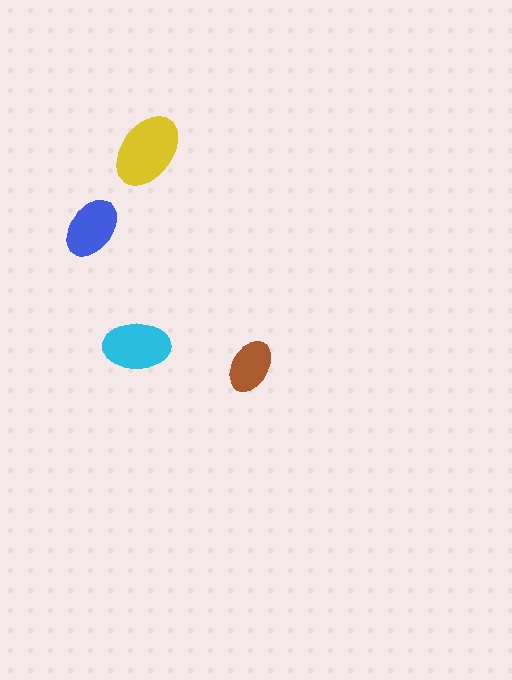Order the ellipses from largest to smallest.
the yellow one, the cyan one, the blue one, the brown one.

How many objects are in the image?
There are 4 objects in the image.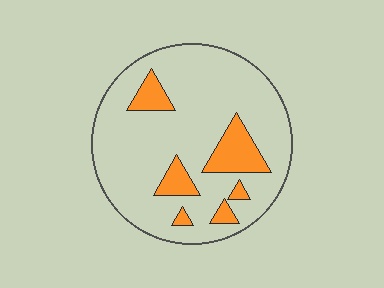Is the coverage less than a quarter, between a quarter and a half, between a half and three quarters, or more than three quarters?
Less than a quarter.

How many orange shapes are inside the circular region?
6.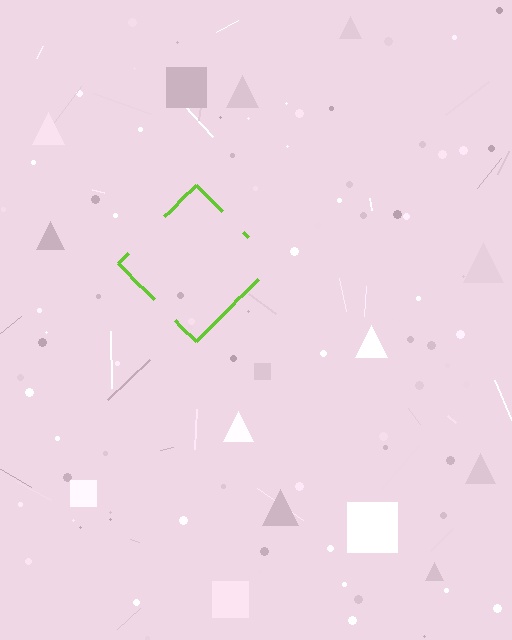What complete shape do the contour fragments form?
The contour fragments form a diamond.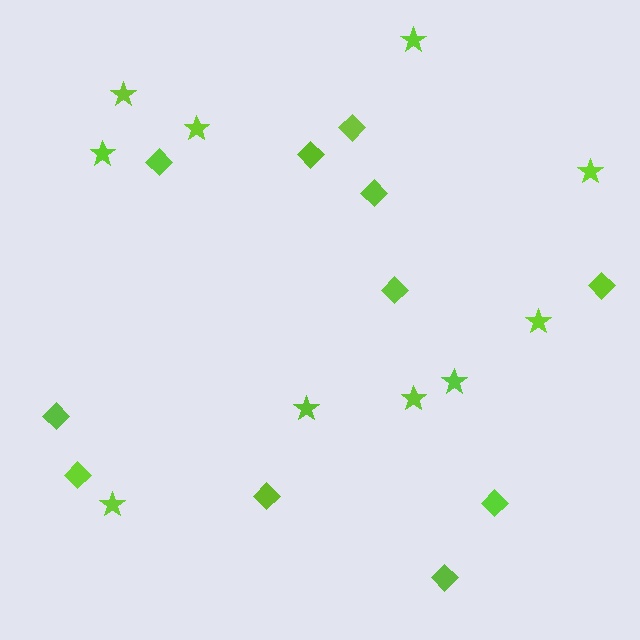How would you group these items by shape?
There are 2 groups: one group of diamonds (11) and one group of stars (10).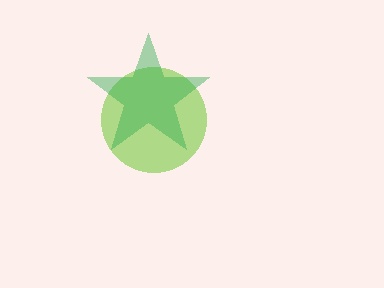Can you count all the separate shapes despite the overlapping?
Yes, there are 2 separate shapes.